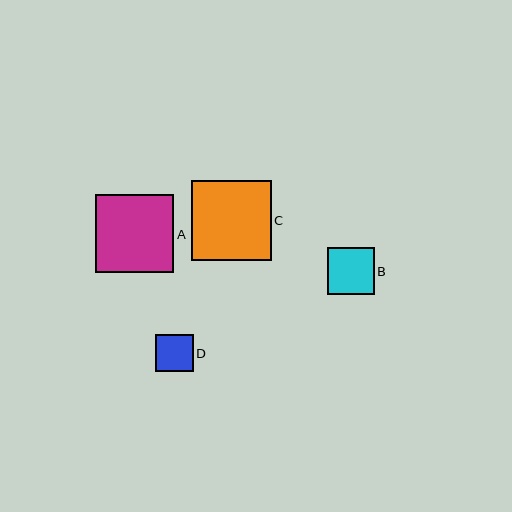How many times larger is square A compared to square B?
Square A is approximately 1.7 times the size of square B.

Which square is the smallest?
Square D is the smallest with a size of approximately 37 pixels.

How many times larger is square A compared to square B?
Square A is approximately 1.7 times the size of square B.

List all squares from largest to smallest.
From largest to smallest: C, A, B, D.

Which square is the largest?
Square C is the largest with a size of approximately 80 pixels.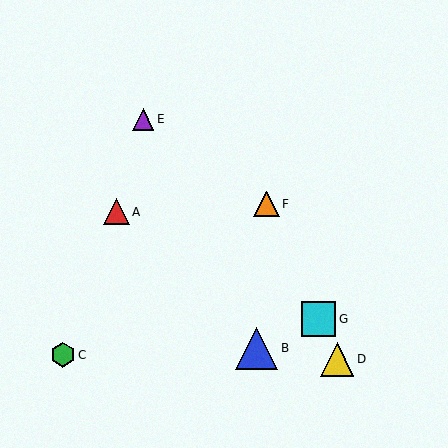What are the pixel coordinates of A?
Object A is at (116, 212).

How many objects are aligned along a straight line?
3 objects (D, F, G) are aligned along a straight line.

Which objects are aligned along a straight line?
Objects D, F, G are aligned along a straight line.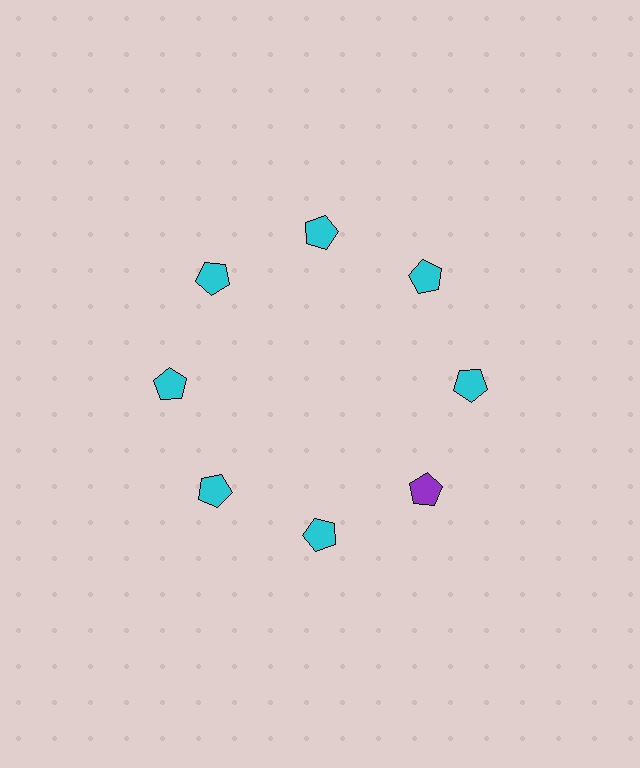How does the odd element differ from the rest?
It has a different color: purple instead of cyan.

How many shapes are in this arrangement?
There are 8 shapes arranged in a ring pattern.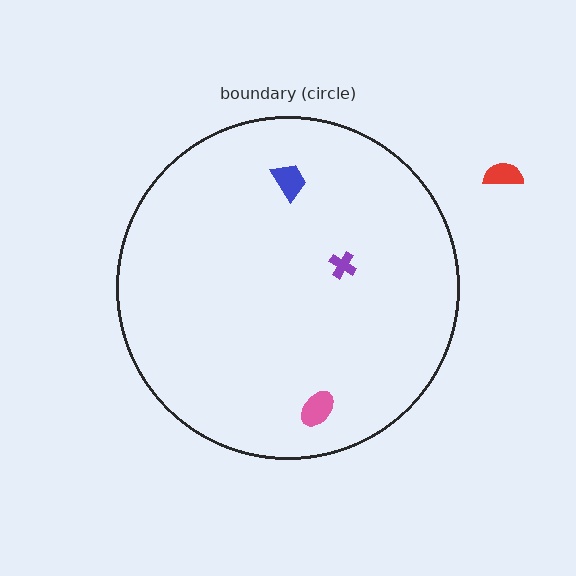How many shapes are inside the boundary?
3 inside, 1 outside.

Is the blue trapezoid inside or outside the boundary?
Inside.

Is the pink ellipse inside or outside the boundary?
Inside.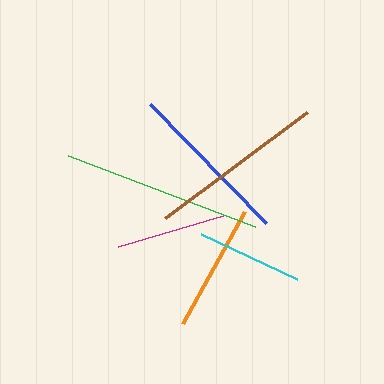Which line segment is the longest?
The green line is the longest at approximately 200 pixels.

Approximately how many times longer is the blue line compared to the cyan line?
The blue line is approximately 1.5 times the length of the cyan line.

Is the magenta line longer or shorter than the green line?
The green line is longer than the magenta line.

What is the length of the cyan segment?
The cyan segment is approximately 107 pixels long.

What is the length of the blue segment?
The blue segment is approximately 165 pixels long.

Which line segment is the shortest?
The cyan line is the shortest at approximately 107 pixels.